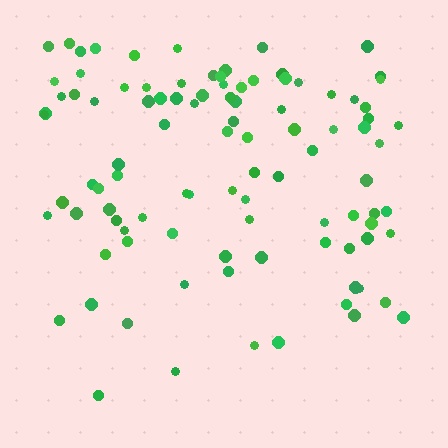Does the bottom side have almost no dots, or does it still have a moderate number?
Still a moderate number, just noticeably fewer than the top.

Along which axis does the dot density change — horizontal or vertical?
Vertical.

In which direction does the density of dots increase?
From bottom to top, with the top side densest.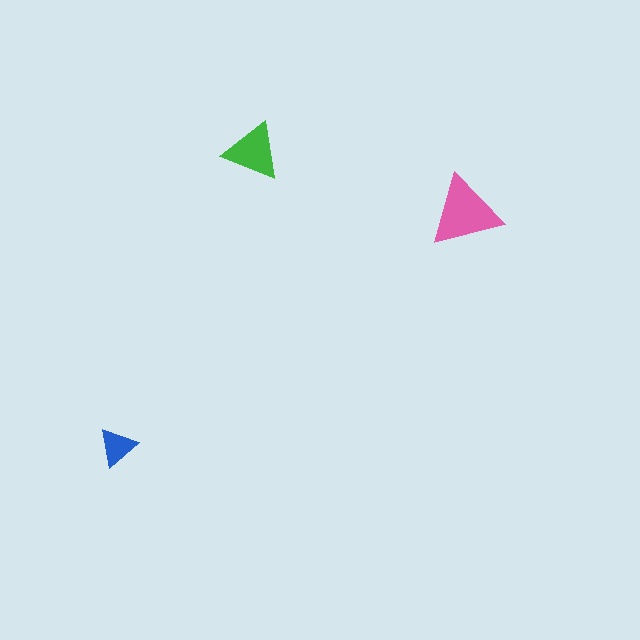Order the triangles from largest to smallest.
the pink one, the green one, the blue one.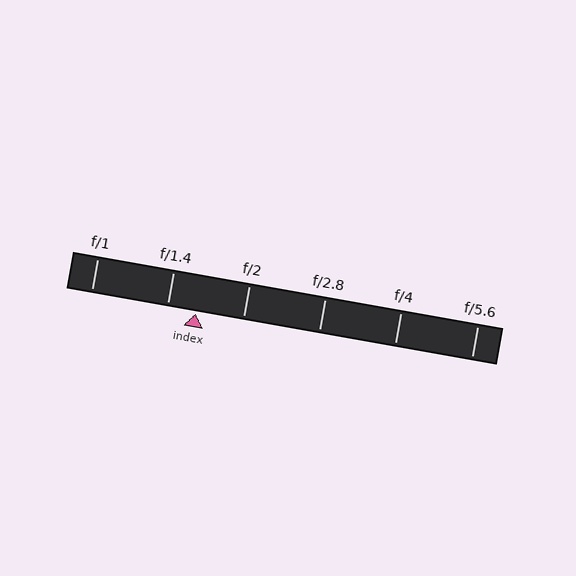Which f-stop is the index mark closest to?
The index mark is closest to f/1.4.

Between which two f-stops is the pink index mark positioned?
The index mark is between f/1.4 and f/2.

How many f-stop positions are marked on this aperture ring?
There are 6 f-stop positions marked.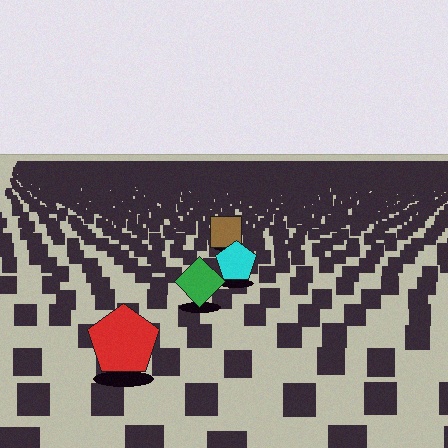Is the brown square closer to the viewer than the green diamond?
No. The green diamond is closer — you can tell from the texture gradient: the ground texture is coarser near it.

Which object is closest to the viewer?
The red pentagon is closest. The texture marks near it are larger and more spread out.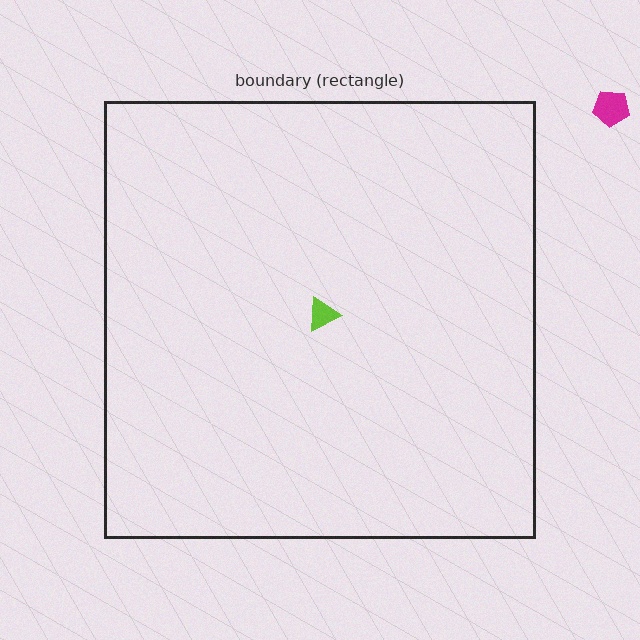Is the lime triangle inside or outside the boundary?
Inside.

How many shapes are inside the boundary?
1 inside, 1 outside.